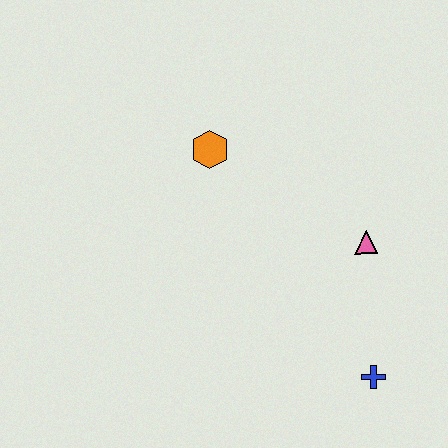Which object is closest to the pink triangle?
The blue cross is closest to the pink triangle.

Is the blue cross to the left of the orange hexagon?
No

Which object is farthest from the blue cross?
The orange hexagon is farthest from the blue cross.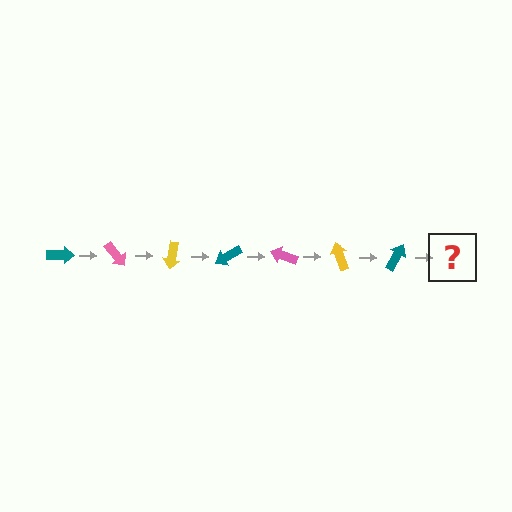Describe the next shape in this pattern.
It should be a pink arrow, rotated 350 degrees from the start.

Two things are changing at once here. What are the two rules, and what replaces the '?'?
The two rules are that it rotates 50 degrees each step and the color cycles through teal, pink, and yellow. The '?' should be a pink arrow, rotated 350 degrees from the start.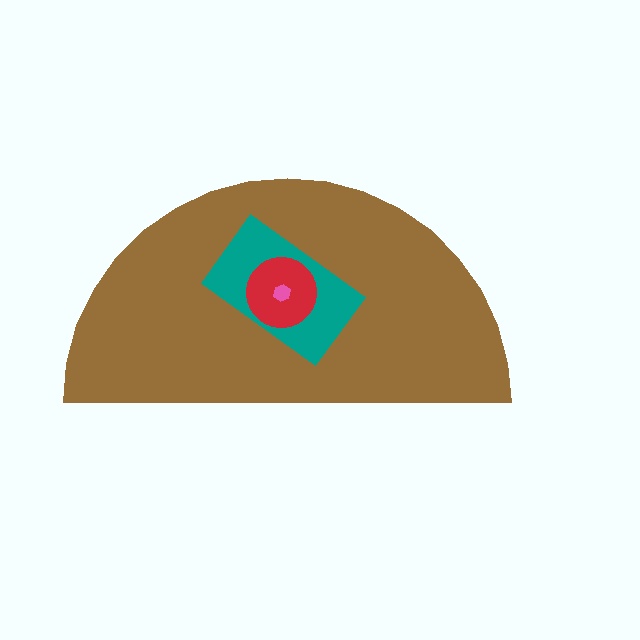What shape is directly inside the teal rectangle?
The red circle.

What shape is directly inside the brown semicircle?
The teal rectangle.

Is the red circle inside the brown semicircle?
Yes.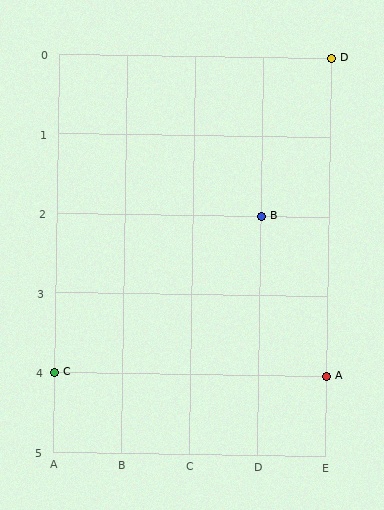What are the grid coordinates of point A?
Point A is at grid coordinates (E, 4).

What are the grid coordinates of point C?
Point C is at grid coordinates (A, 4).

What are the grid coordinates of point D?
Point D is at grid coordinates (E, 0).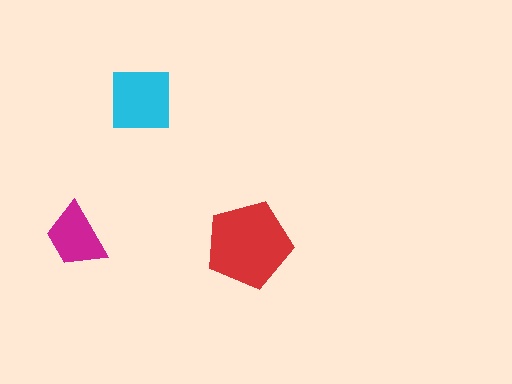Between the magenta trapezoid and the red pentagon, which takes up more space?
The red pentagon.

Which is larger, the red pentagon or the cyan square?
The red pentagon.